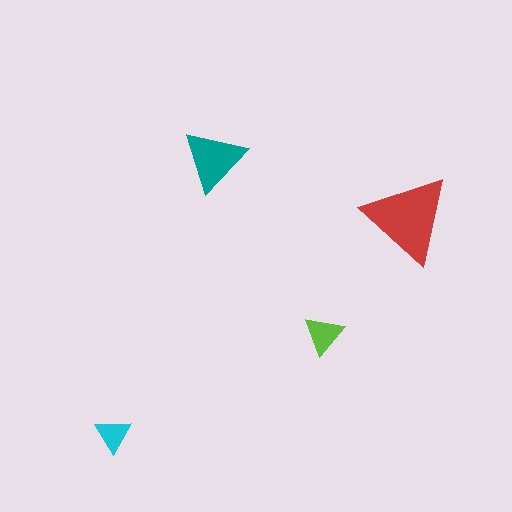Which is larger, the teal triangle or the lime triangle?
The teal one.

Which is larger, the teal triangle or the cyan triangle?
The teal one.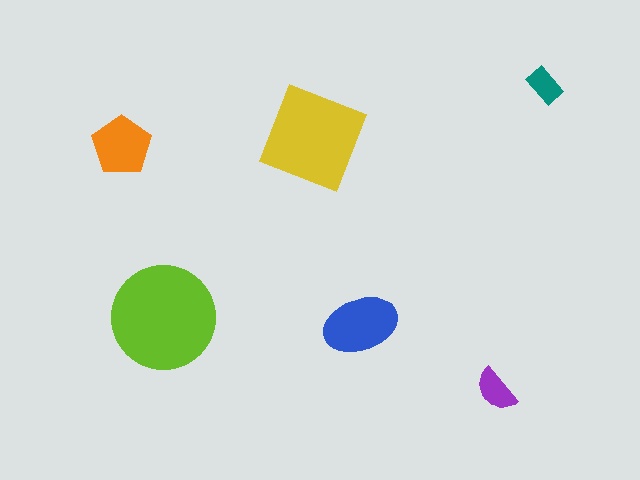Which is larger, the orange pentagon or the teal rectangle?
The orange pentagon.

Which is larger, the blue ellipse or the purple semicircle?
The blue ellipse.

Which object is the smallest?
The teal rectangle.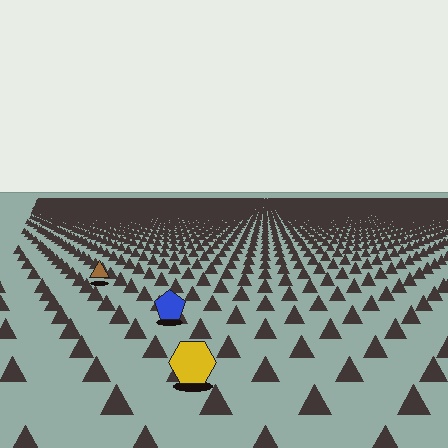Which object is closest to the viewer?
The yellow hexagon is closest. The texture marks near it are larger and more spread out.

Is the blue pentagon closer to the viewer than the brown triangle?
Yes. The blue pentagon is closer — you can tell from the texture gradient: the ground texture is coarser near it.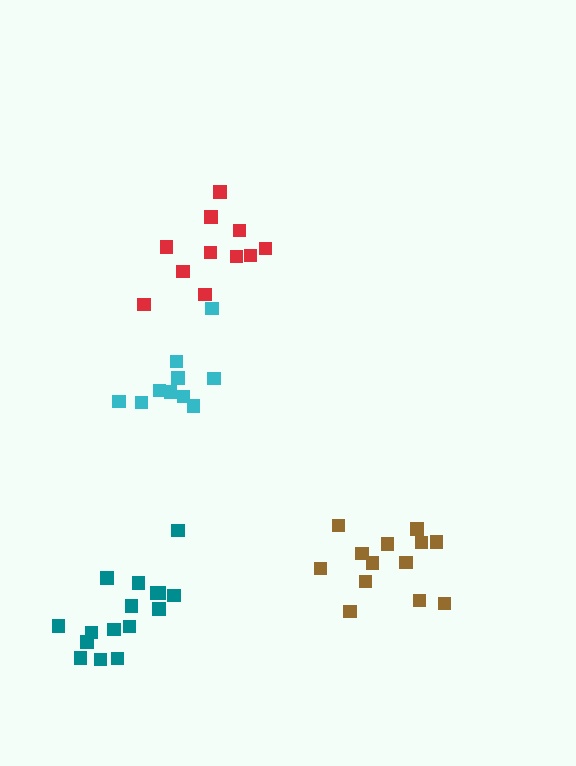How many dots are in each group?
Group 1: 11 dots, Group 2: 16 dots, Group 3: 10 dots, Group 4: 13 dots (50 total).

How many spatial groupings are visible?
There are 4 spatial groupings.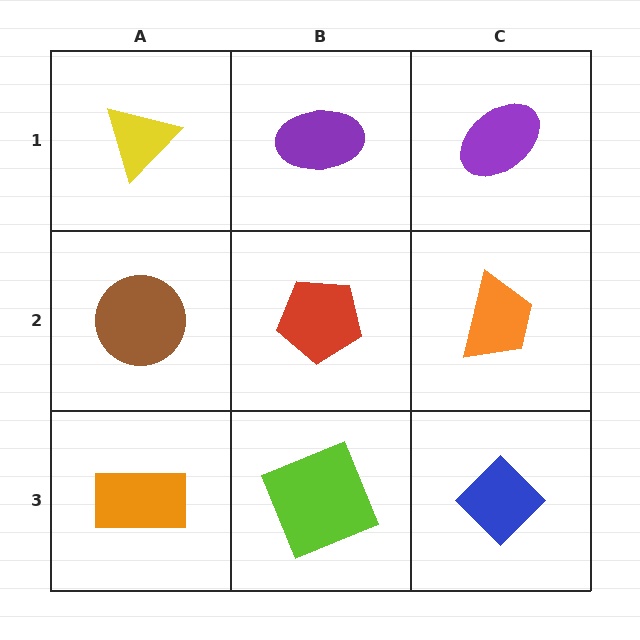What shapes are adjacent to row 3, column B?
A red pentagon (row 2, column B), an orange rectangle (row 3, column A), a blue diamond (row 3, column C).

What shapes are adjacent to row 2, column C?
A purple ellipse (row 1, column C), a blue diamond (row 3, column C), a red pentagon (row 2, column B).